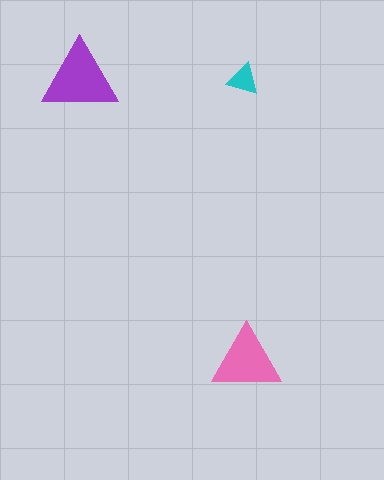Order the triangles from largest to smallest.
the purple one, the pink one, the cyan one.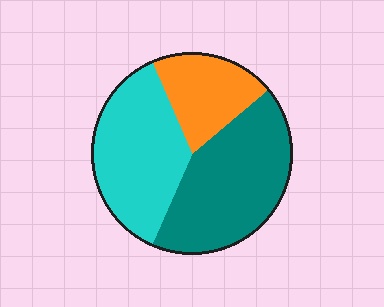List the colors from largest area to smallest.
From largest to smallest: teal, cyan, orange.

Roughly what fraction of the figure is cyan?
Cyan covers 37% of the figure.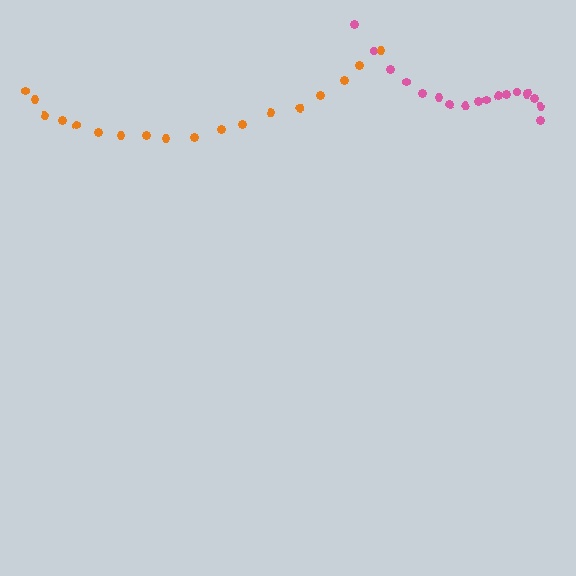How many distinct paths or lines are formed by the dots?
There are 2 distinct paths.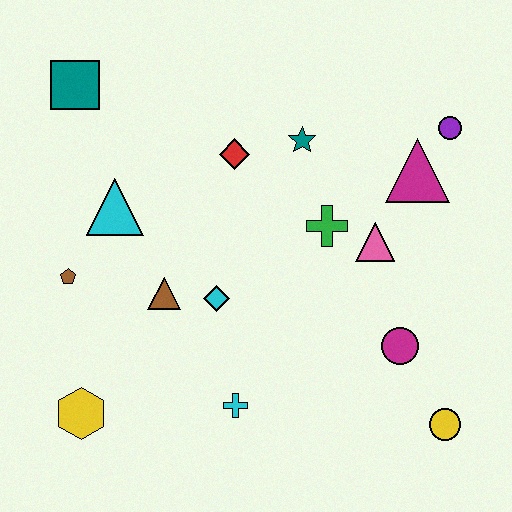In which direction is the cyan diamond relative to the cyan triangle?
The cyan diamond is to the right of the cyan triangle.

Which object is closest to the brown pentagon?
The cyan triangle is closest to the brown pentagon.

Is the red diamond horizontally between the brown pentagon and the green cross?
Yes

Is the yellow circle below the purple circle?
Yes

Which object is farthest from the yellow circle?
The teal square is farthest from the yellow circle.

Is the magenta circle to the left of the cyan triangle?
No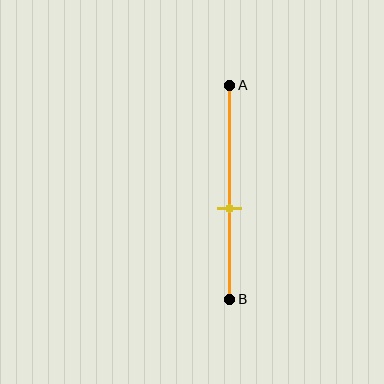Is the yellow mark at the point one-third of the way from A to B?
No, the mark is at about 55% from A, not at the 33% one-third point.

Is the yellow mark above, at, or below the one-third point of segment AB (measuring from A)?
The yellow mark is below the one-third point of segment AB.